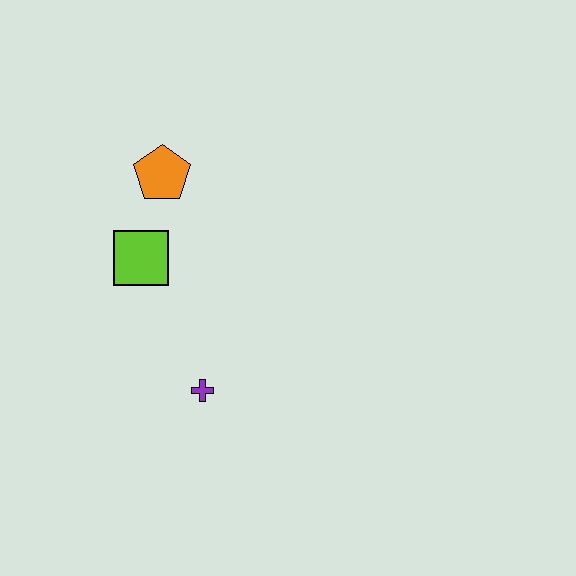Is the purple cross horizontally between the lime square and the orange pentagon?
No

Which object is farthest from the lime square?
The purple cross is farthest from the lime square.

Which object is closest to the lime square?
The orange pentagon is closest to the lime square.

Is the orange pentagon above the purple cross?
Yes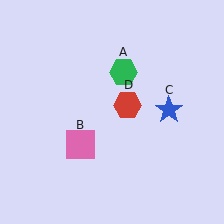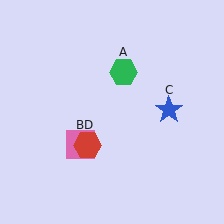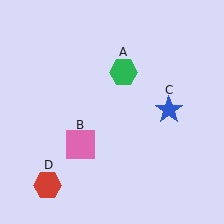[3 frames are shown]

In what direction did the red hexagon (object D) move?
The red hexagon (object D) moved down and to the left.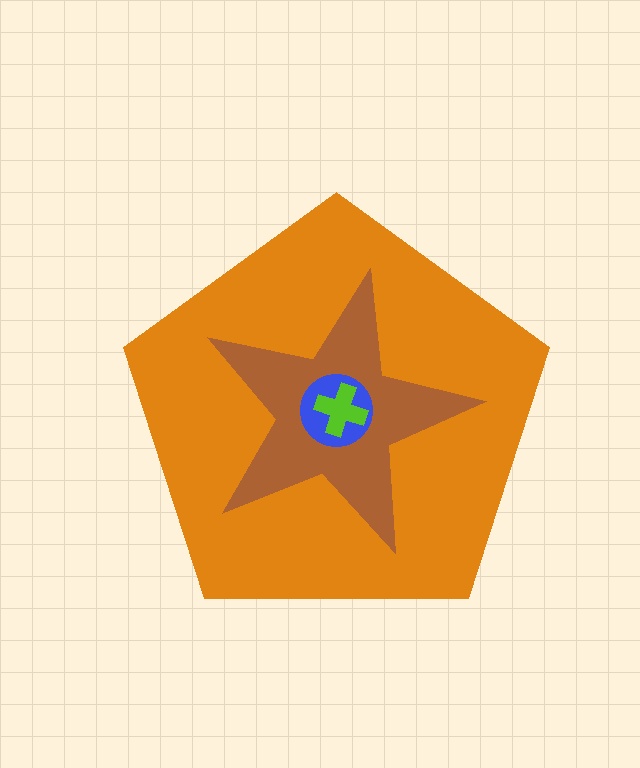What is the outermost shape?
The orange pentagon.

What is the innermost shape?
The lime cross.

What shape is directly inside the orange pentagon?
The brown star.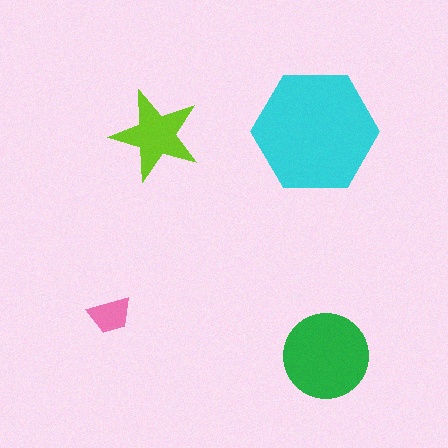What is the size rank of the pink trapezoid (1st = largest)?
4th.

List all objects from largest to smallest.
The cyan hexagon, the green circle, the lime star, the pink trapezoid.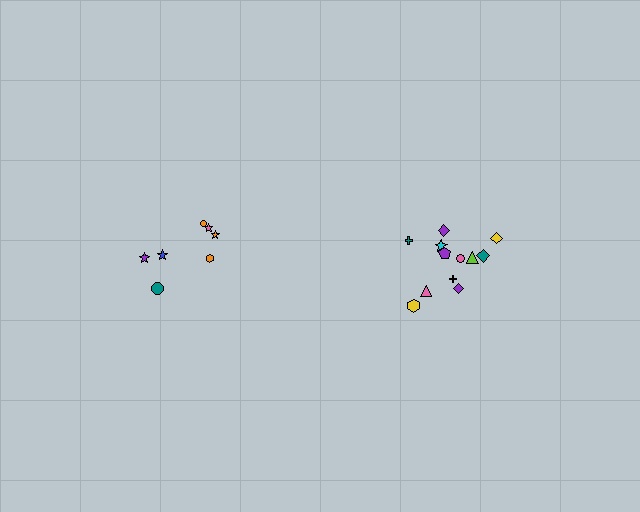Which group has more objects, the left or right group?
The right group.